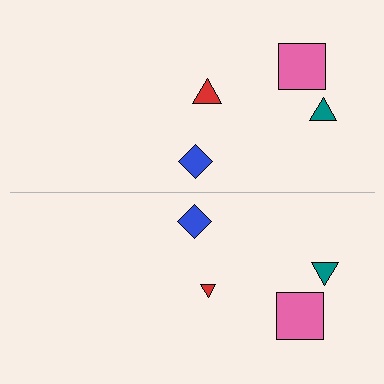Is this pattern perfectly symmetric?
No, the pattern is not perfectly symmetric. The red triangle on the bottom side has a different size than its mirror counterpart.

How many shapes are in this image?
There are 8 shapes in this image.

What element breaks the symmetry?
The red triangle on the bottom side has a different size than its mirror counterpart.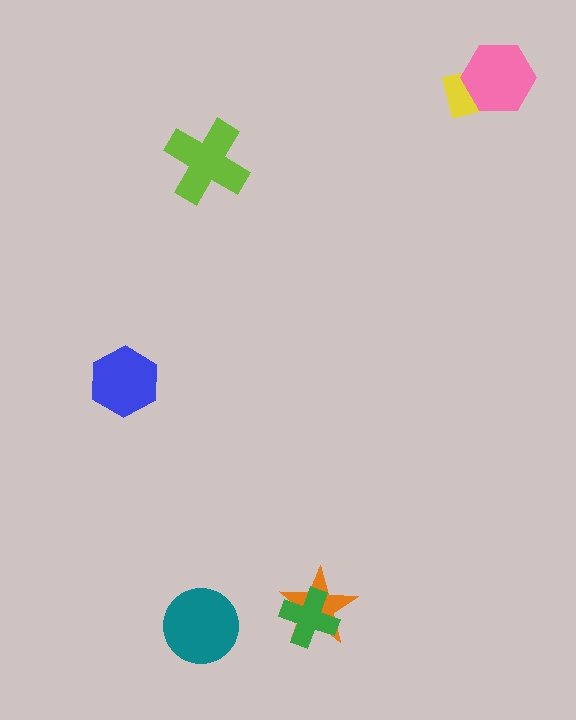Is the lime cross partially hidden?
No, no other shape covers it.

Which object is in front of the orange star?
The green cross is in front of the orange star.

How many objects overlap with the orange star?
1 object overlaps with the orange star.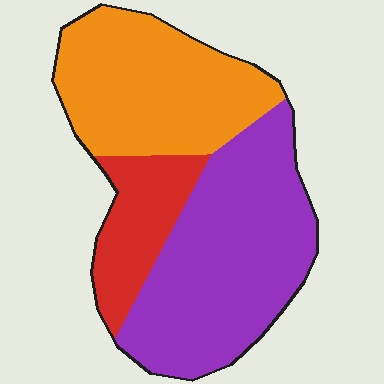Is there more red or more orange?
Orange.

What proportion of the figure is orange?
Orange covers 36% of the figure.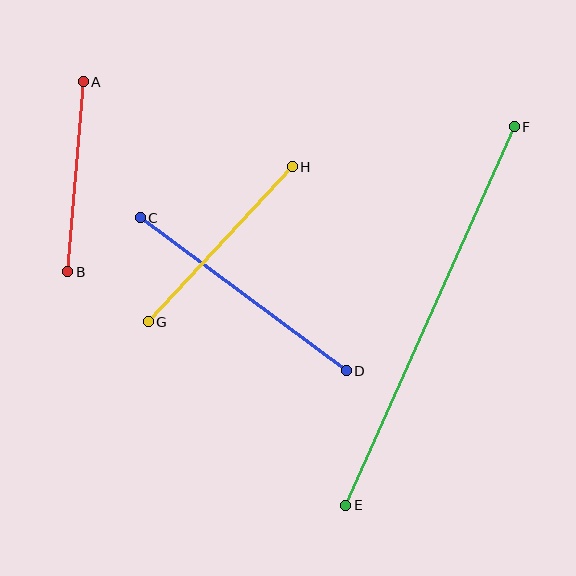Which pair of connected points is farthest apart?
Points E and F are farthest apart.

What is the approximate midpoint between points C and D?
The midpoint is at approximately (243, 294) pixels.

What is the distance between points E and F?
The distance is approximately 414 pixels.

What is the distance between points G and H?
The distance is approximately 212 pixels.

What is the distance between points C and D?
The distance is approximately 257 pixels.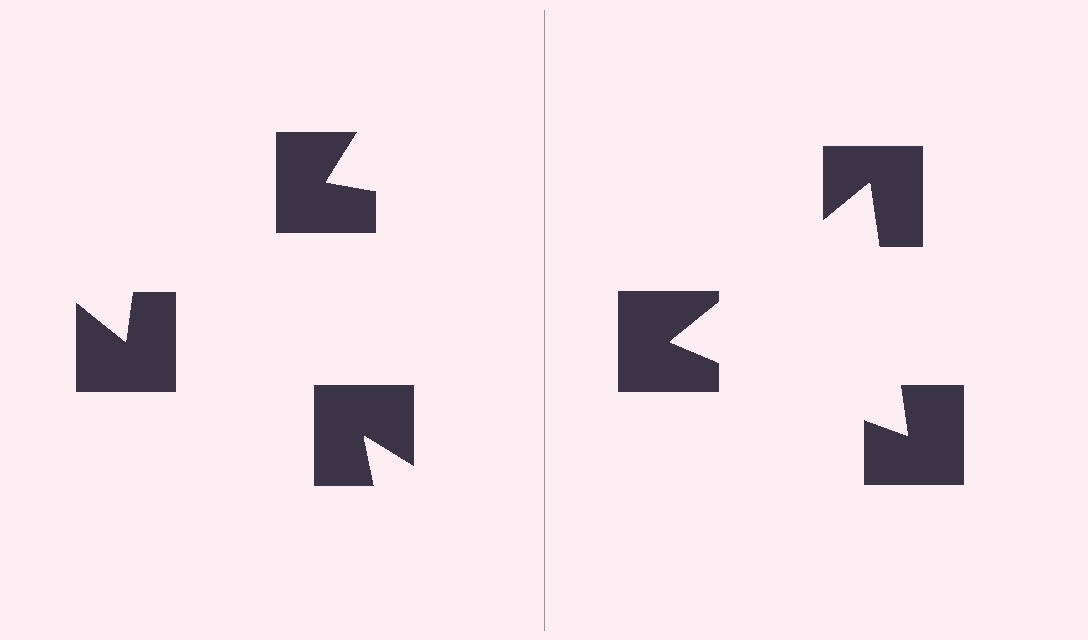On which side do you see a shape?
An illusory triangle appears on the right side. On the left side the wedge cuts are rotated, so no coherent shape forms.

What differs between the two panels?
The notched squares are positioned identically on both sides; only the wedge orientations differ. On the right they align to a triangle; on the left they are misaligned.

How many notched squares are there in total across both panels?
6 — 3 on each side.